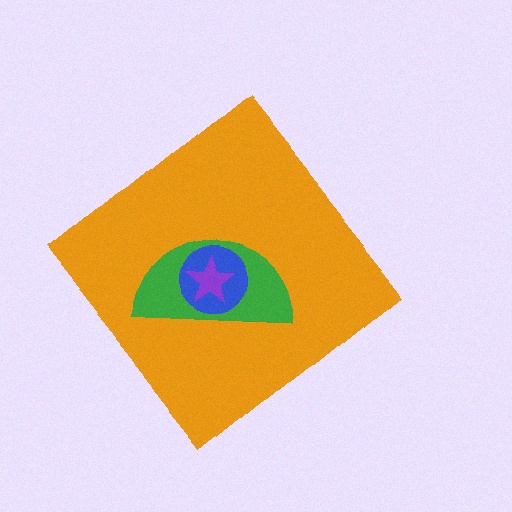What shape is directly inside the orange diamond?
The green semicircle.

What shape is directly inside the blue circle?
The purple star.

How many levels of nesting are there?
4.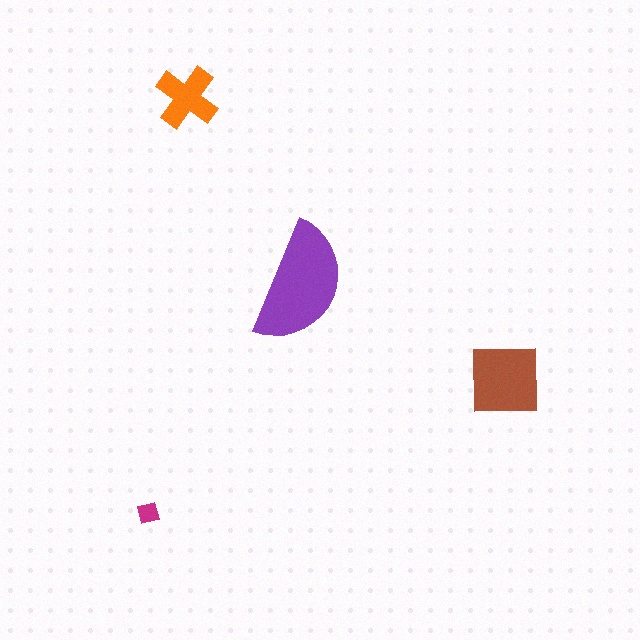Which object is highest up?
The orange cross is topmost.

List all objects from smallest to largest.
The magenta square, the orange cross, the brown square, the purple semicircle.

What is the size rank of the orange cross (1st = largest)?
3rd.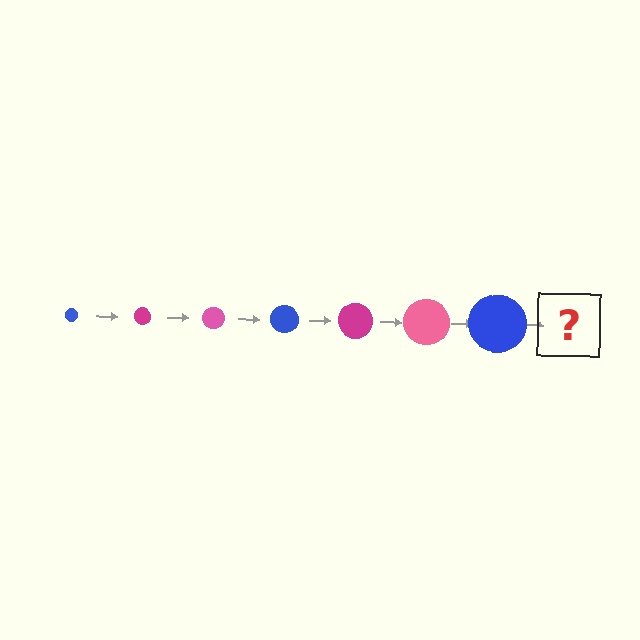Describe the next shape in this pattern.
It should be a magenta circle, larger than the previous one.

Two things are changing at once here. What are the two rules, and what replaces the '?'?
The two rules are that the circle grows larger each step and the color cycles through blue, magenta, and pink. The '?' should be a magenta circle, larger than the previous one.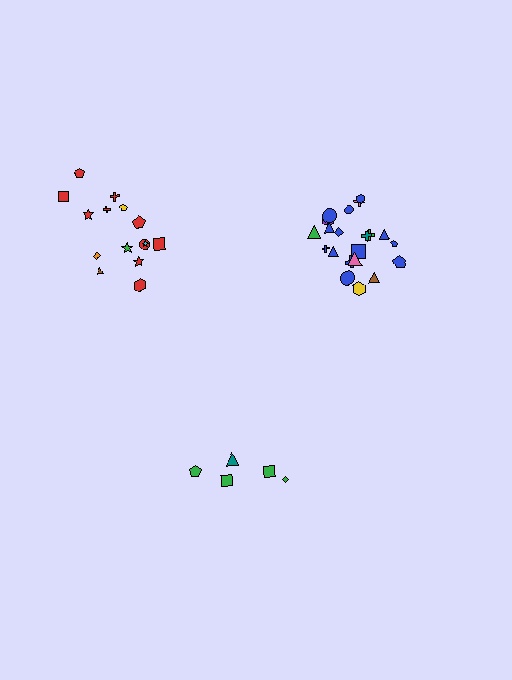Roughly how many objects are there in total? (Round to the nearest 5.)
Roughly 40 objects in total.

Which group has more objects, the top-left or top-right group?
The top-right group.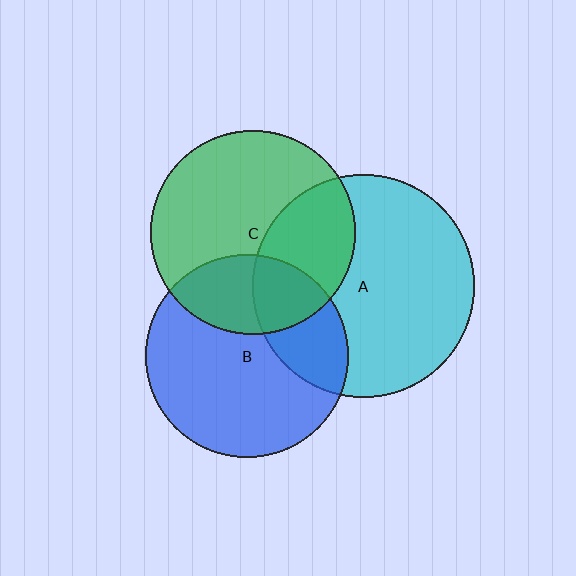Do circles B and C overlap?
Yes.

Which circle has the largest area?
Circle A (cyan).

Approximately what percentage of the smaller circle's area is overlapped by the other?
Approximately 30%.